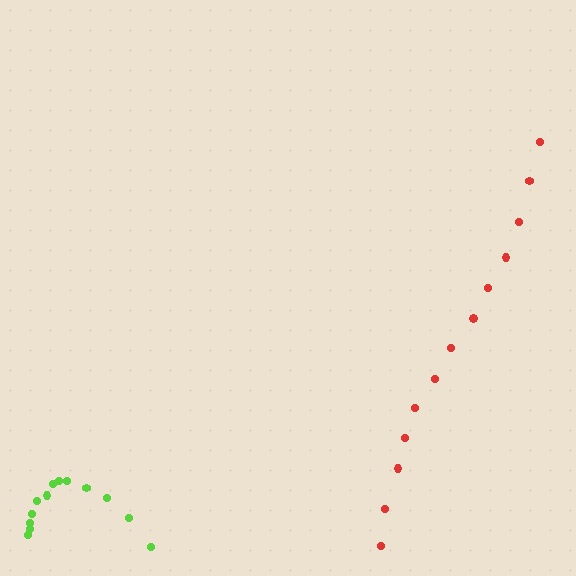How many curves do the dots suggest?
There are 2 distinct paths.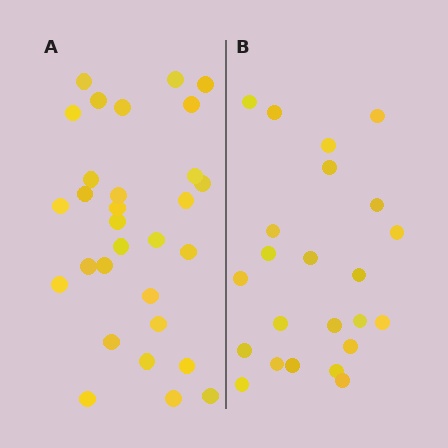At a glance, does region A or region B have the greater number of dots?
Region A (the left region) has more dots.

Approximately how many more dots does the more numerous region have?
Region A has roughly 8 or so more dots than region B.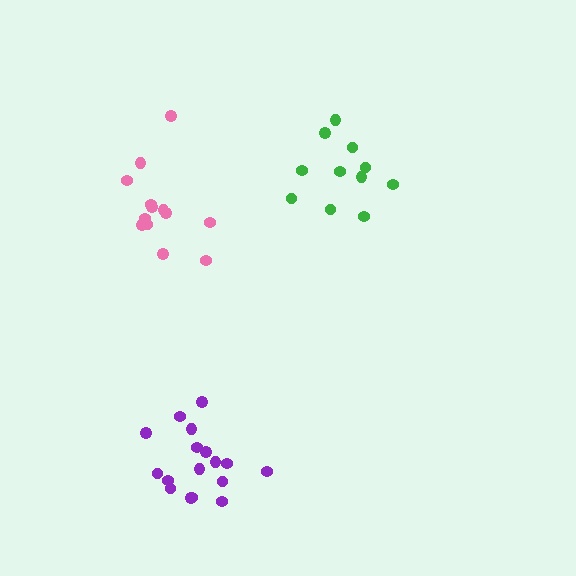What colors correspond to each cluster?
The clusters are colored: purple, green, pink.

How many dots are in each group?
Group 1: 17 dots, Group 2: 11 dots, Group 3: 13 dots (41 total).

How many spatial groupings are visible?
There are 3 spatial groupings.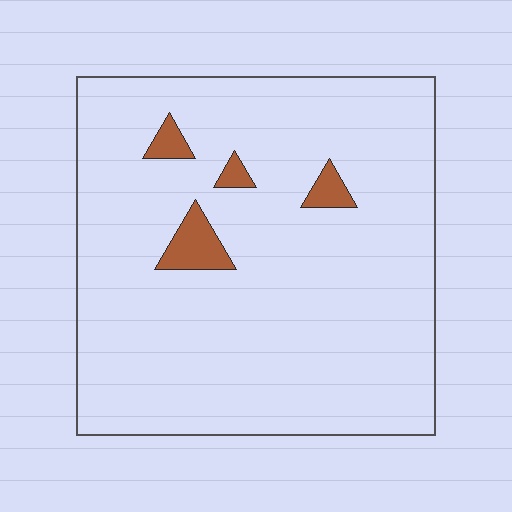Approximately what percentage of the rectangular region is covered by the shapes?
Approximately 5%.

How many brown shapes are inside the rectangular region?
4.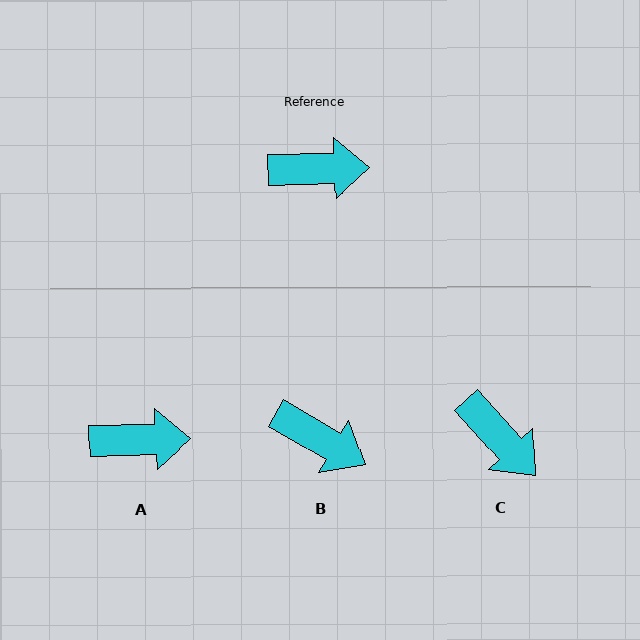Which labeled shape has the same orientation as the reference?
A.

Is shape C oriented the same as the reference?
No, it is off by about 49 degrees.